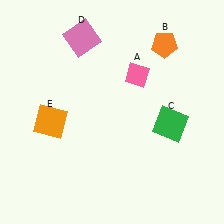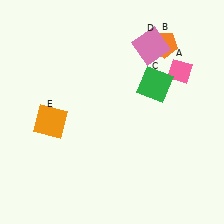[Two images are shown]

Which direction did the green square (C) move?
The green square (C) moved up.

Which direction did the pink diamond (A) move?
The pink diamond (A) moved right.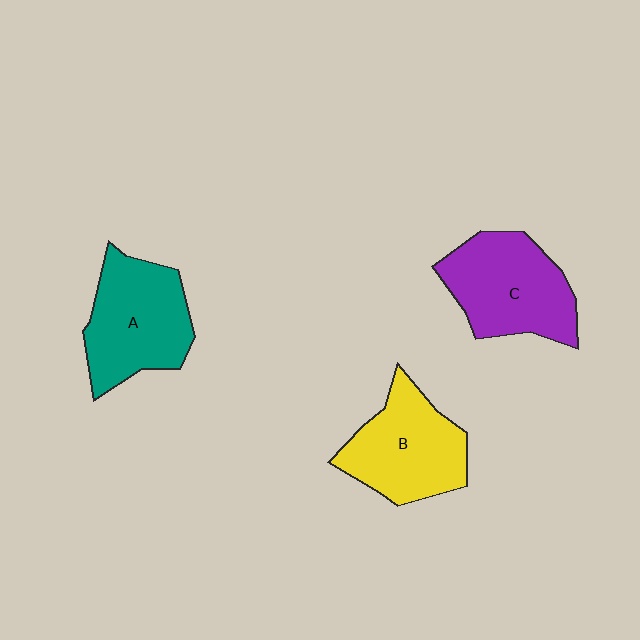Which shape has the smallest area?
Shape B (yellow).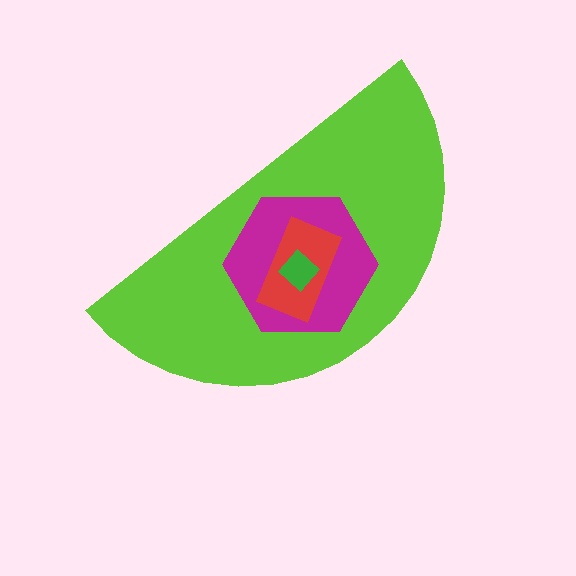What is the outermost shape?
The lime semicircle.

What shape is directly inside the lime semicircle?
The magenta hexagon.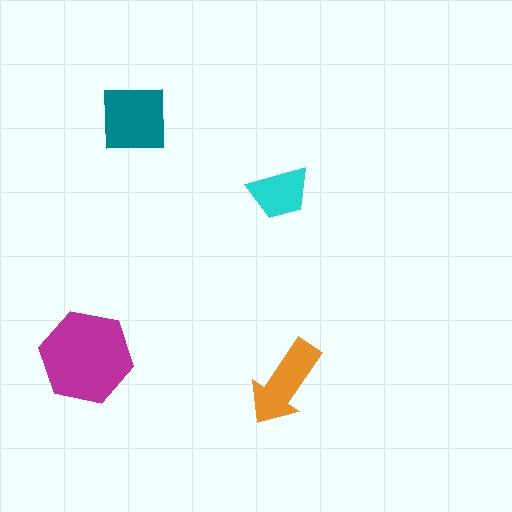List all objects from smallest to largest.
The cyan trapezoid, the orange arrow, the teal square, the magenta hexagon.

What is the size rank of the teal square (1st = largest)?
2nd.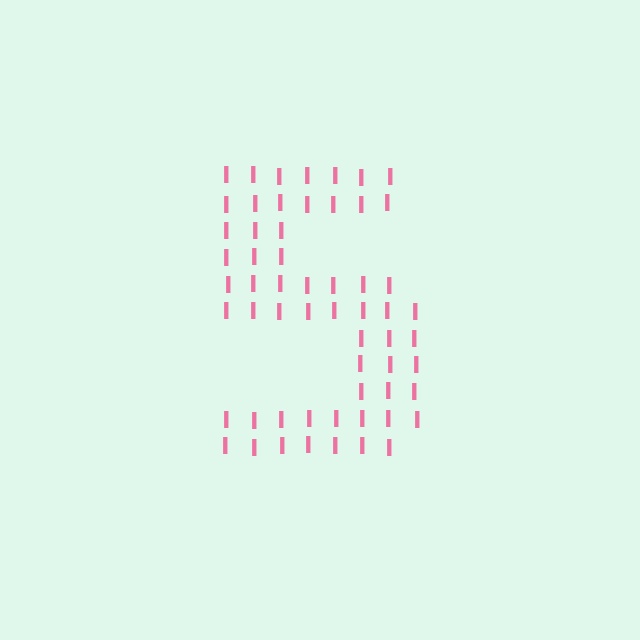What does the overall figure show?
The overall figure shows the digit 5.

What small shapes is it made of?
It is made of small letter I's.